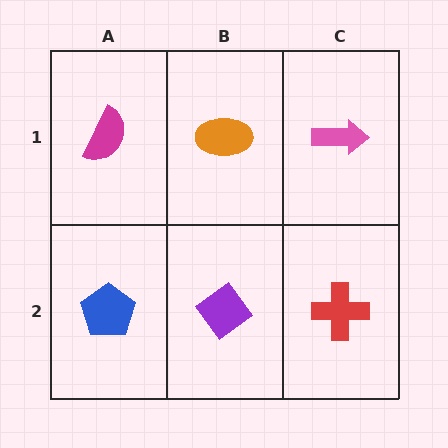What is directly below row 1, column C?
A red cross.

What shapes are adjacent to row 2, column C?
A pink arrow (row 1, column C), a purple diamond (row 2, column B).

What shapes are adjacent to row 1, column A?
A blue pentagon (row 2, column A), an orange ellipse (row 1, column B).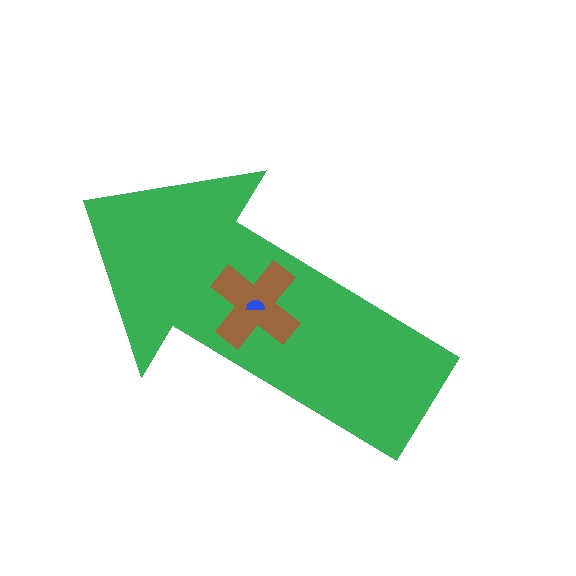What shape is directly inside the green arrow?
The brown cross.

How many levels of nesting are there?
3.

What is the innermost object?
The blue semicircle.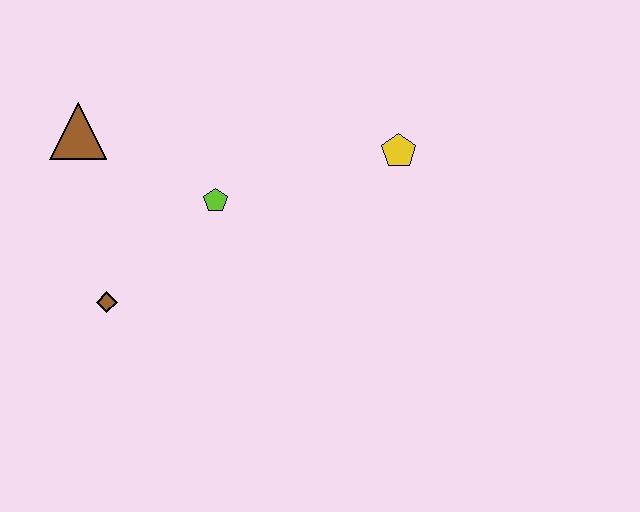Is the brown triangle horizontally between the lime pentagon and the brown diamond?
No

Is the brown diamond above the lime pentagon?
No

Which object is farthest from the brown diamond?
The yellow pentagon is farthest from the brown diamond.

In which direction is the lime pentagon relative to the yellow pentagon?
The lime pentagon is to the left of the yellow pentagon.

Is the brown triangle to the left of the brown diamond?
Yes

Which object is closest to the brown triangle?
The lime pentagon is closest to the brown triangle.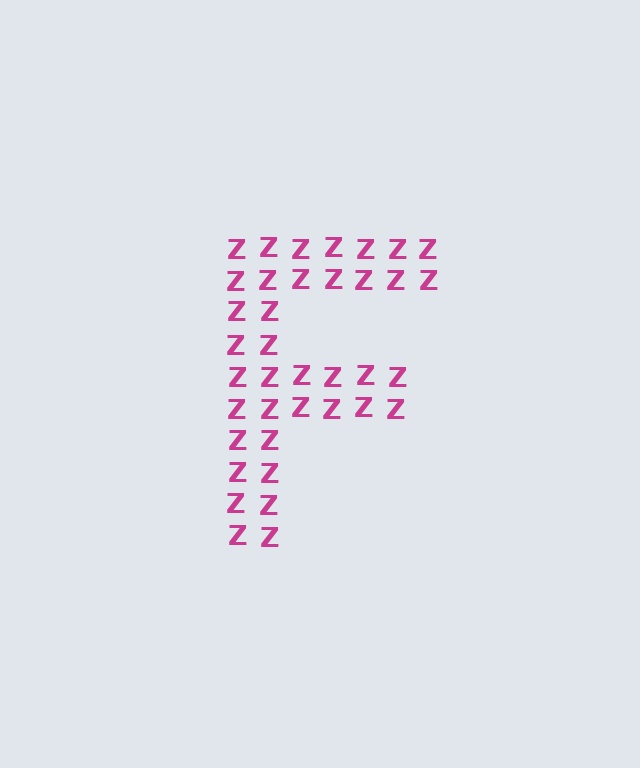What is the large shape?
The large shape is the letter F.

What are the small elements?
The small elements are letter Z's.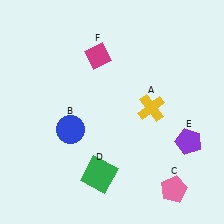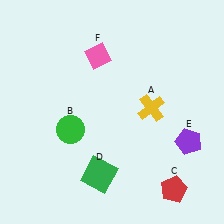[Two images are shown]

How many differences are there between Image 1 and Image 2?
There are 3 differences between the two images.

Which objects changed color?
B changed from blue to green. C changed from pink to red. F changed from magenta to pink.